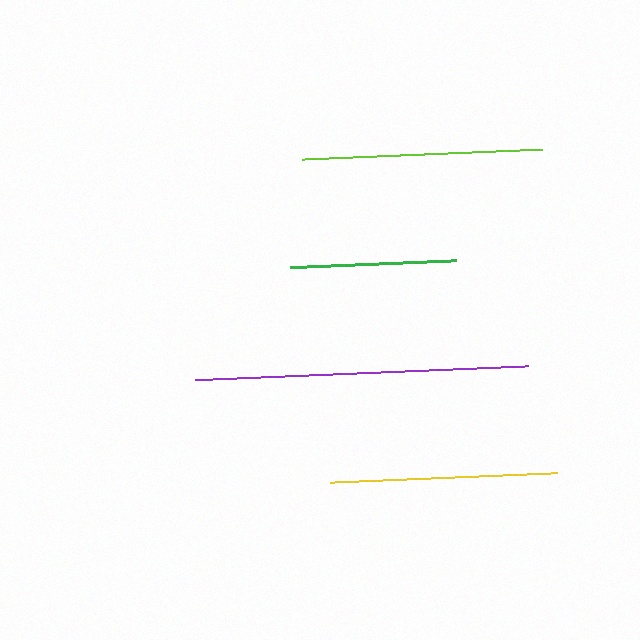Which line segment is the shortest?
The green line is the shortest at approximately 166 pixels.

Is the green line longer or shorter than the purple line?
The purple line is longer than the green line.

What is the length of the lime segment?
The lime segment is approximately 240 pixels long.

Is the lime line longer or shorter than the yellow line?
The lime line is longer than the yellow line.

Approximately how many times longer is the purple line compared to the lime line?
The purple line is approximately 1.4 times the length of the lime line.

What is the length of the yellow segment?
The yellow segment is approximately 227 pixels long.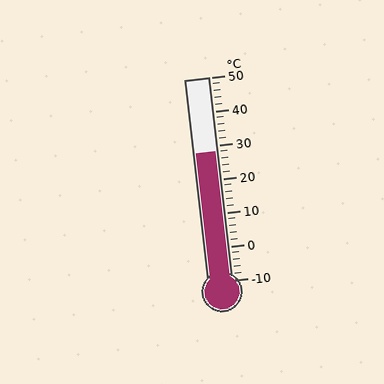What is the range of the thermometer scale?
The thermometer scale ranges from -10°C to 50°C.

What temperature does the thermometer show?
The thermometer shows approximately 28°C.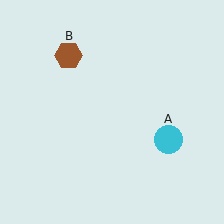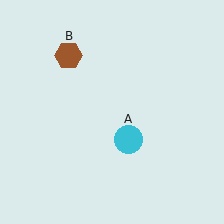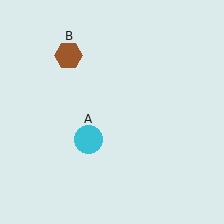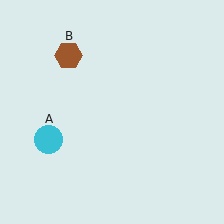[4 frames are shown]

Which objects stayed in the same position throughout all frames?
Brown hexagon (object B) remained stationary.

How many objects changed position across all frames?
1 object changed position: cyan circle (object A).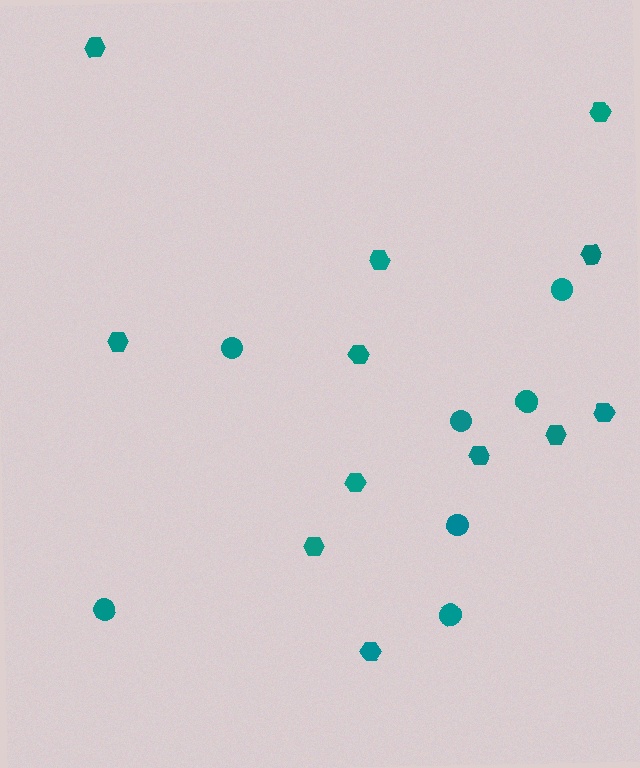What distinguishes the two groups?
There are 2 groups: one group of circles (7) and one group of hexagons (12).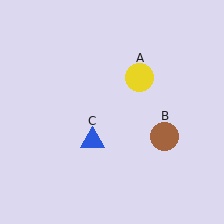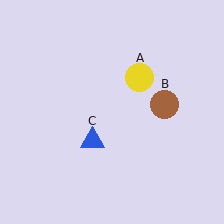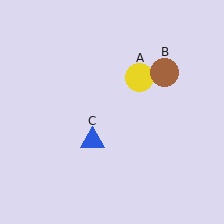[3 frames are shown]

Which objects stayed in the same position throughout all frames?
Yellow circle (object A) and blue triangle (object C) remained stationary.